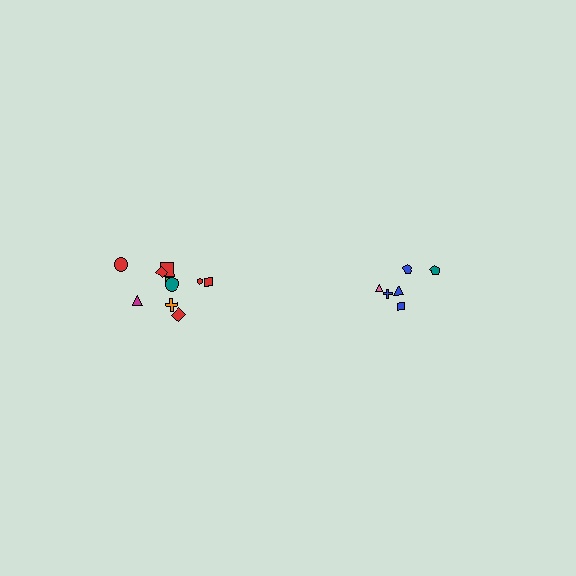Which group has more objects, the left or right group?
The left group.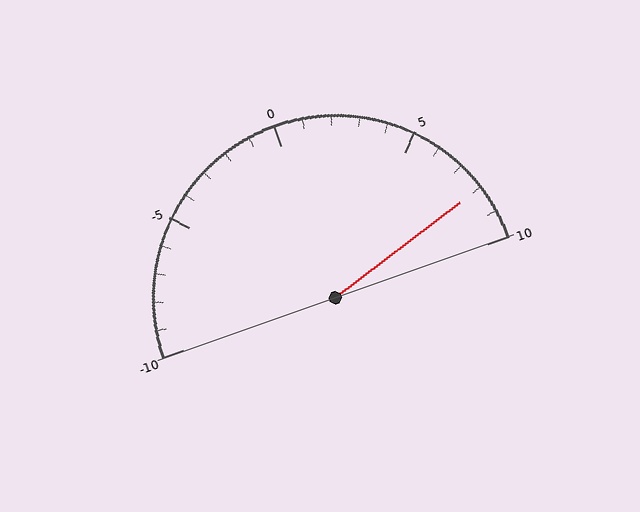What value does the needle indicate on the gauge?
The needle indicates approximately 8.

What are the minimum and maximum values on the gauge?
The gauge ranges from -10 to 10.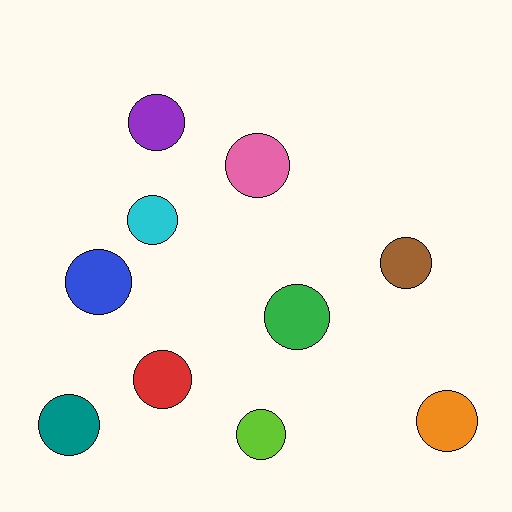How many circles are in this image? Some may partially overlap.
There are 10 circles.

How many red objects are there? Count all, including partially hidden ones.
There is 1 red object.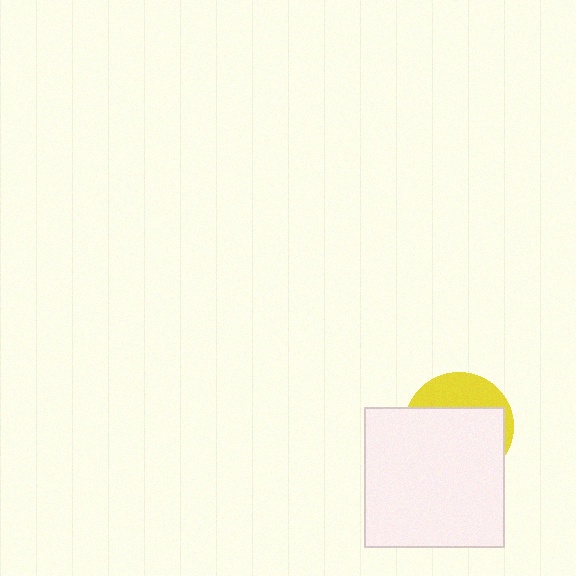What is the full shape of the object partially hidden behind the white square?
The partially hidden object is a yellow circle.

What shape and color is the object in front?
The object in front is a white square.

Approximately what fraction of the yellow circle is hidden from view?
Roughly 69% of the yellow circle is hidden behind the white square.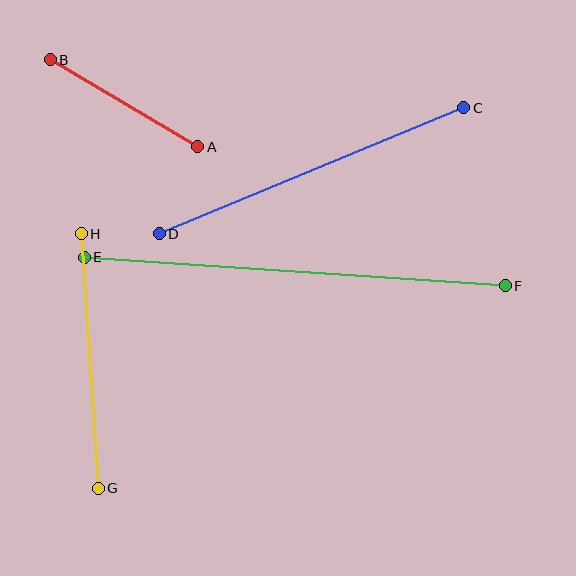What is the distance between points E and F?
The distance is approximately 422 pixels.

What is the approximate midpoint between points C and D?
The midpoint is at approximately (312, 171) pixels.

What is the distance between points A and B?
The distance is approximately 171 pixels.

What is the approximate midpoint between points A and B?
The midpoint is at approximately (124, 103) pixels.